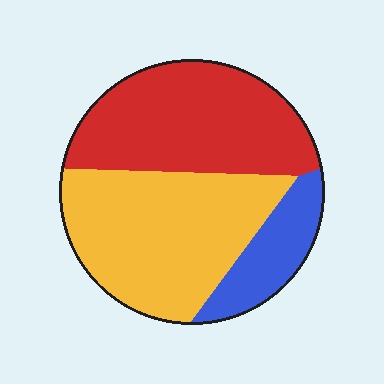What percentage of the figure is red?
Red covers about 40% of the figure.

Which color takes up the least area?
Blue, at roughly 15%.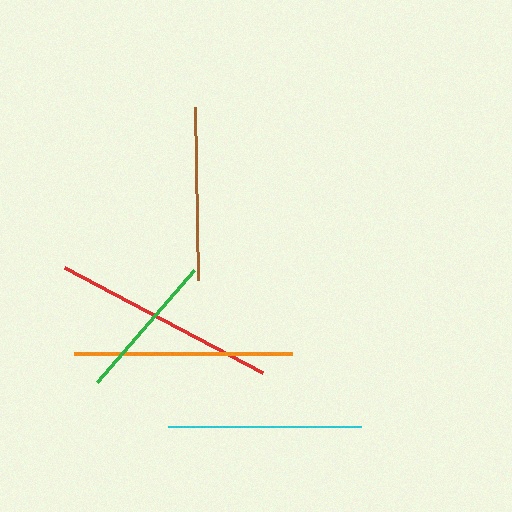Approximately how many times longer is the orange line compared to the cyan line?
The orange line is approximately 1.1 times the length of the cyan line.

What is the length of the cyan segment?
The cyan segment is approximately 193 pixels long.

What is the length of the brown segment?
The brown segment is approximately 173 pixels long.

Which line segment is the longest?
The red line is the longest at approximately 224 pixels.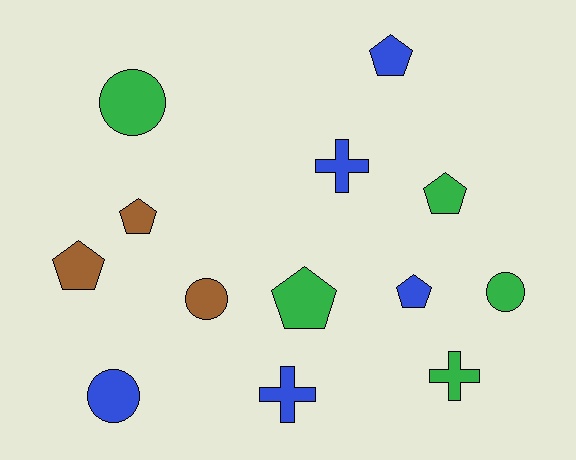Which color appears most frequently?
Blue, with 5 objects.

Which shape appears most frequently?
Pentagon, with 6 objects.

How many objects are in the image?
There are 13 objects.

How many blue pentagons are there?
There are 2 blue pentagons.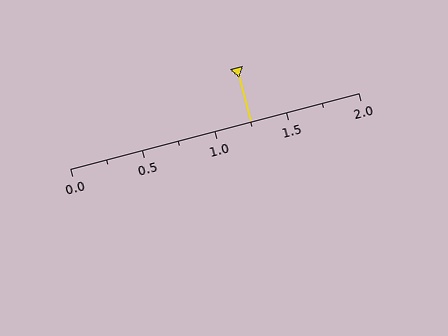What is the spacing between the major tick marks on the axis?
The major ticks are spaced 0.5 apart.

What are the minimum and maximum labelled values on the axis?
The axis runs from 0.0 to 2.0.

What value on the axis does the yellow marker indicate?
The marker indicates approximately 1.25.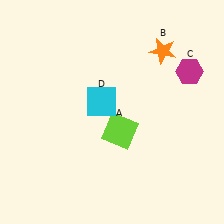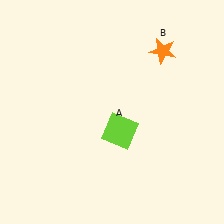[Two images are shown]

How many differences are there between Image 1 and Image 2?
There are 2 differences between the two images.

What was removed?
The cyan square (D), the magenta hexagon (C) were removed in Image 2.